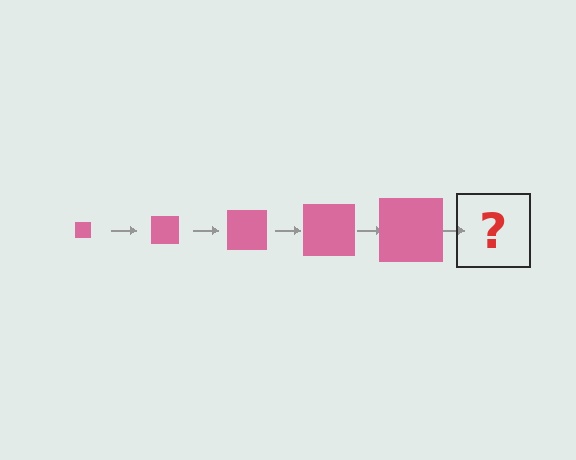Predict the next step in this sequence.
The next step is a pink square, larger than the previous one.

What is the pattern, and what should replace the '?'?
The pattern is that the square gets progressively larger each step. The '?' should be a pink square, larger than the previous one.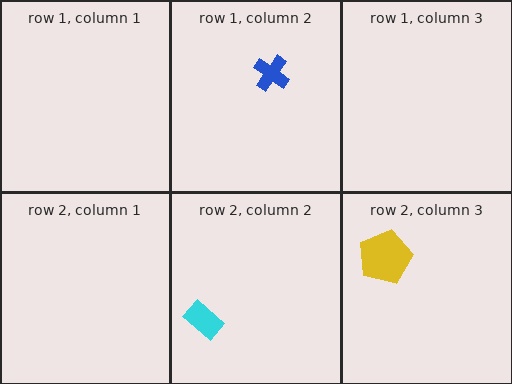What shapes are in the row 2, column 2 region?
The cyan rectangle.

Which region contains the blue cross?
The row 1, column 2 region.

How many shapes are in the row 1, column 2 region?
1.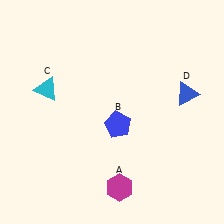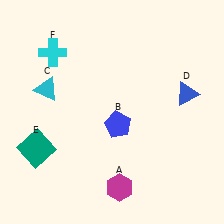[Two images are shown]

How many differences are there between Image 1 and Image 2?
There are 2 differences between the two images.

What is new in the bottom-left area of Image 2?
A teal square (E) was added in the bottom-left area of Image 2.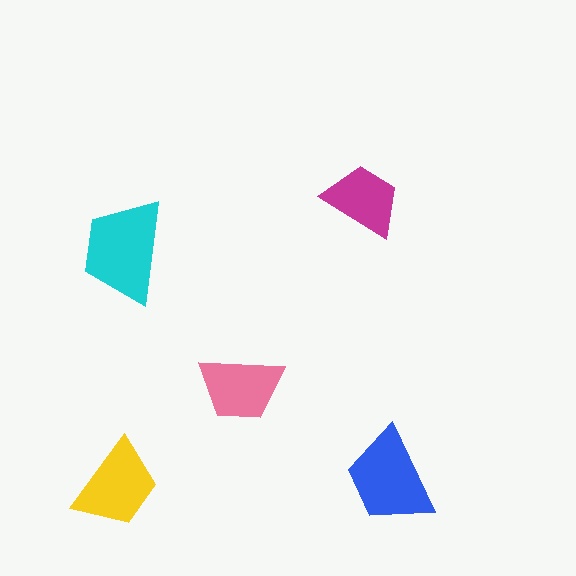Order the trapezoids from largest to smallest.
the cyan one, the blue one, the yellow one, the pink one, the magenta one.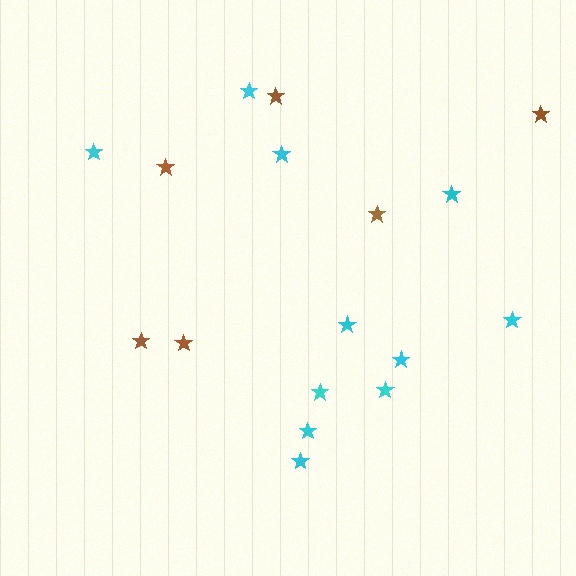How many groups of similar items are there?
There are 2 groups: one group of brown stars (6) and one group of cyan stars (11).